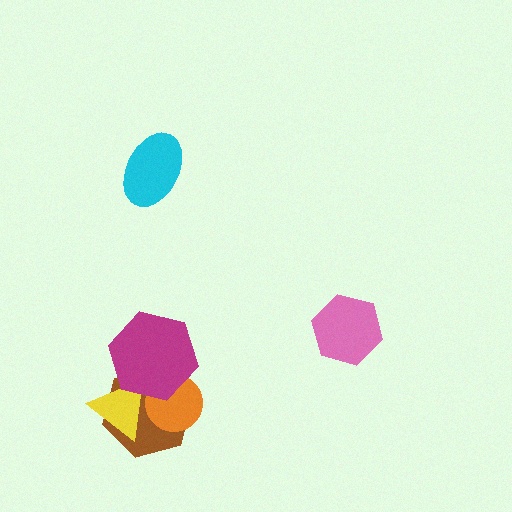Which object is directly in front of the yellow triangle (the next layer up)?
The orange circle is directly in front of the yellow triangle.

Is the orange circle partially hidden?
Yes, it is partially covered by another shape.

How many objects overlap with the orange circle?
3 objects overlap with the orange circle.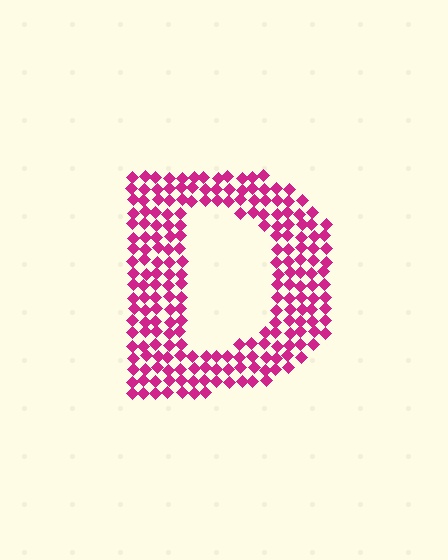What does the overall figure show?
The overall figure shows the letter D.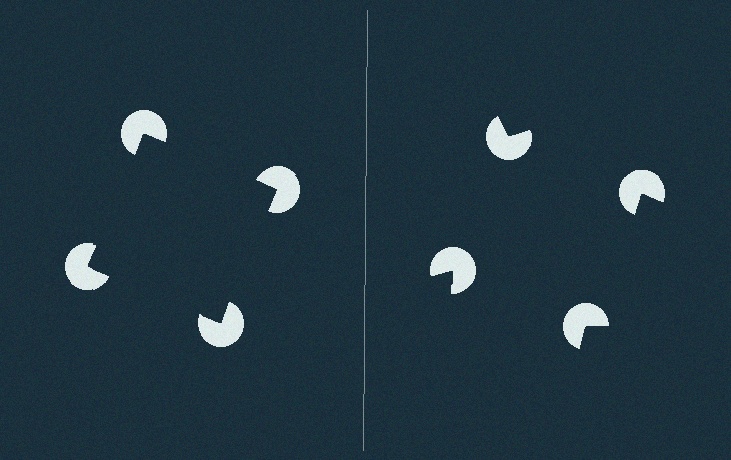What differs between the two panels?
The pac-man discs are positioned identically on both sides; only the wedge orientations differ. On the left they align to a square; on the right they are misaligned.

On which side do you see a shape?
An illusory square appears on the left side. On the right side the wedge cuts are rotated, so no coherent shape forms.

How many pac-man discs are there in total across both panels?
8 — 4 on each side.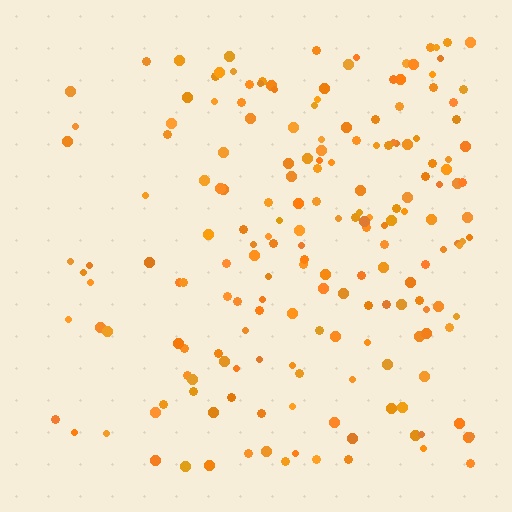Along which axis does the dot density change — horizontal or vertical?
Horizontal.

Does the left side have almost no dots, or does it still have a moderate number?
Still a moderate number, just noticeably fewer than the right.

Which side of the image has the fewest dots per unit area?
The left.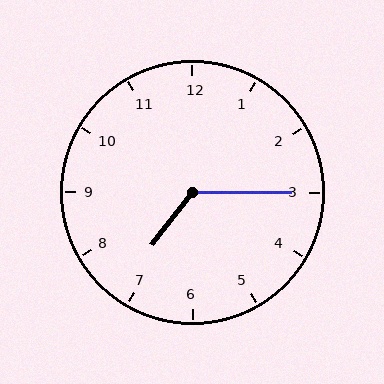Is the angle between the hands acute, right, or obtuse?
It is obtuse.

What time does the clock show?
7:15.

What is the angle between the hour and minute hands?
Approximately 128 degrees.